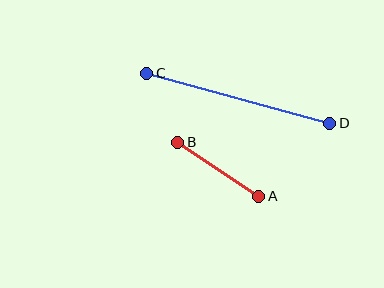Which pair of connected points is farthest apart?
Points C and D are farthest apart.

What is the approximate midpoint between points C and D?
The midpoint is at approximately (238, 98) pixels.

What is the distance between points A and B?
The distance is approximately 97 pixels.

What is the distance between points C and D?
The distance is approximately 190 pixels.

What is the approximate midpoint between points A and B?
The midpoint is at approximately (218, 169) pixels.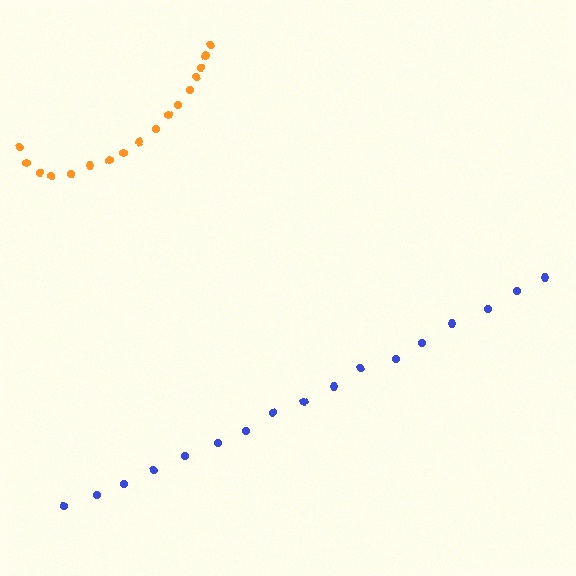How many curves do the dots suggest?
There are 2 distinct paths.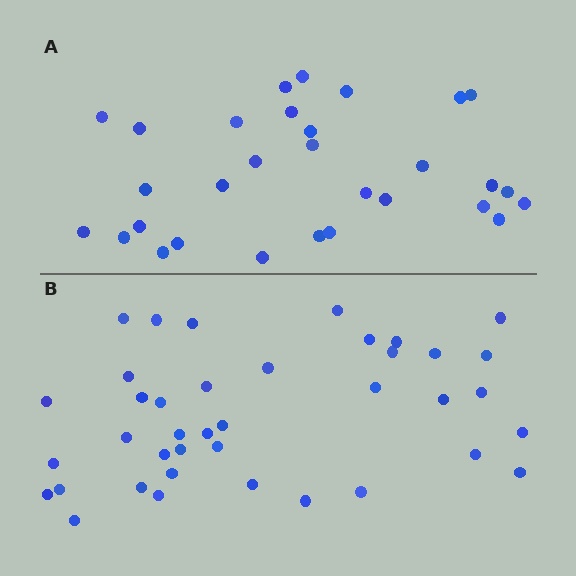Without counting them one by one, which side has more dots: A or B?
Region B (the bottom region) has more dots.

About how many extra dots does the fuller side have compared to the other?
Region B has roughly 8 or so more dots than region A.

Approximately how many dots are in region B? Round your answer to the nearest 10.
About 40 dots. (The exact count is 39, which rounds to 40.)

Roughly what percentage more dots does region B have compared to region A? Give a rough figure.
About 30% more.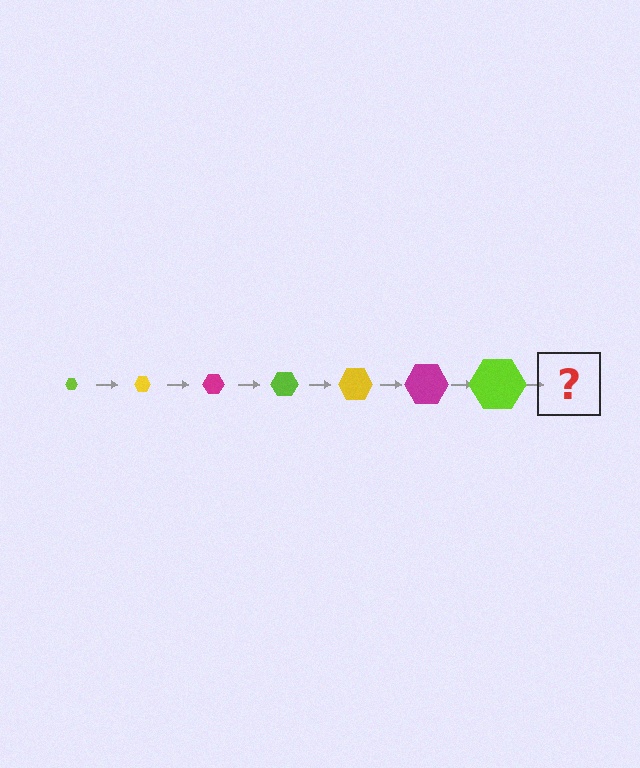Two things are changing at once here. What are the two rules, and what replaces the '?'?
The two rules are that the hexagon grows larger each step and the color cycles through lime, yellow, and magenta. The '?' should be a yellow hexagon, larger than the previous one.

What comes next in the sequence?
The next element should be a yellow hexagon, larger than the previous one.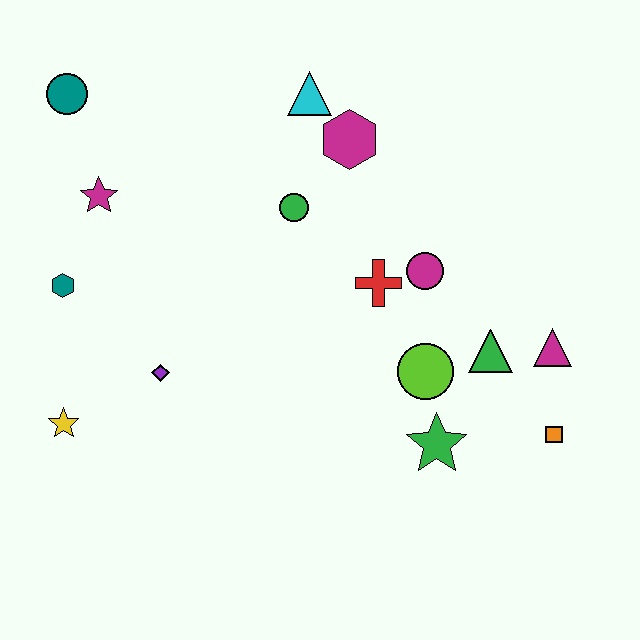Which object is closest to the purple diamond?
The yellow star is closest to the purple diamond.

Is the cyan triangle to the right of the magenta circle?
No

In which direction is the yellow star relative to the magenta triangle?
The yellow star is to the left of the magenta triangle.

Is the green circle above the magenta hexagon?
No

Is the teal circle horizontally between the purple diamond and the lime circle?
No